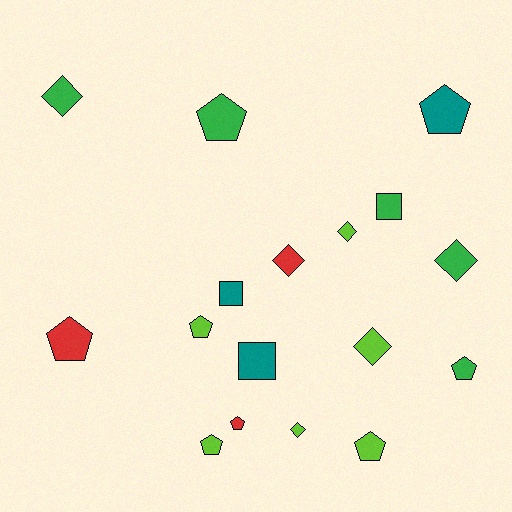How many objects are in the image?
There are 17 objects.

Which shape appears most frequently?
Pentagon, with 8 objects.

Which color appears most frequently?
Lime, with 6 objects.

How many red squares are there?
There are no red squares.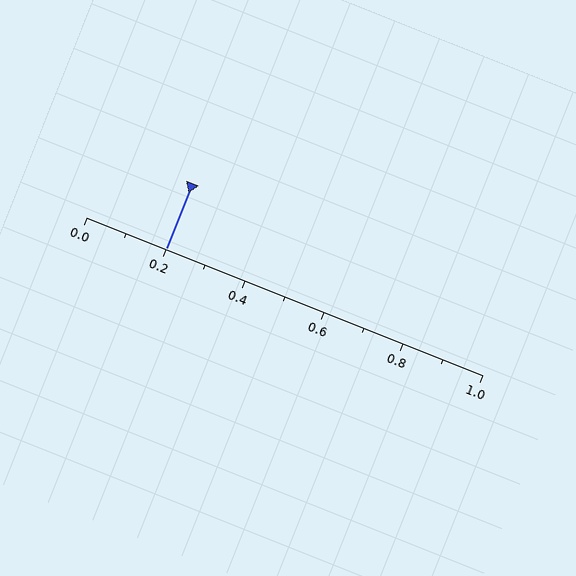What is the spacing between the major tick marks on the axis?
The major ticks are spaced 0.2 apart.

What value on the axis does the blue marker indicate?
The marker indicates approximately 0.2.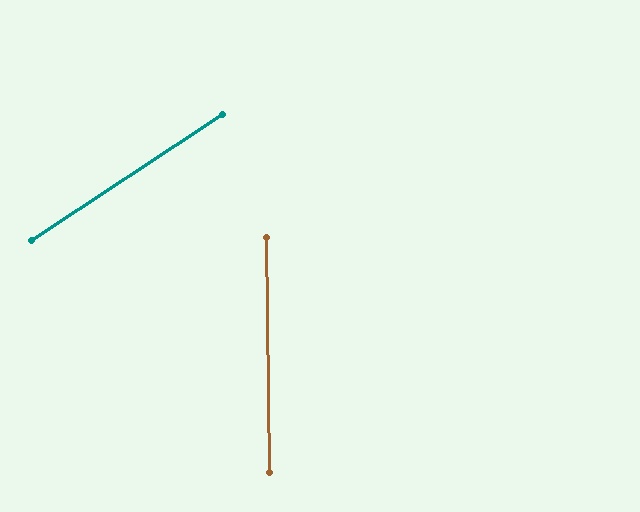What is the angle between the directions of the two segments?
Approximately 57 degrees.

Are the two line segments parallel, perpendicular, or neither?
Neither parallel nor perpendicular — they differ by about 57°.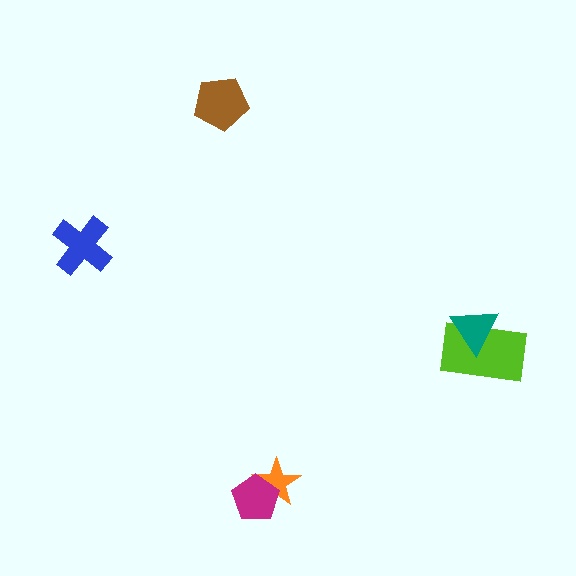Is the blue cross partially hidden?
No, no other shape covers it.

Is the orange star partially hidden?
Yes, it is partially covered by another shape.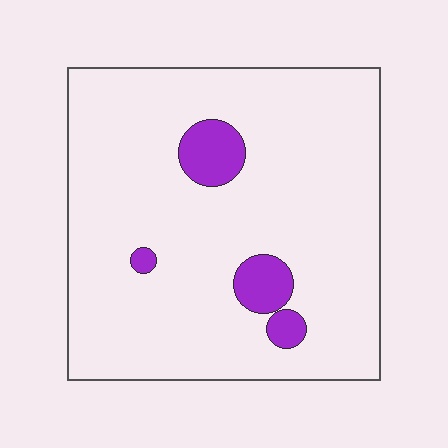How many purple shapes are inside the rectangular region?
4.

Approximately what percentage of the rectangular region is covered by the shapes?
Approximately 10%.